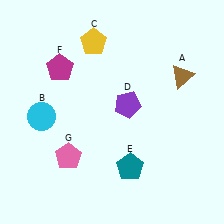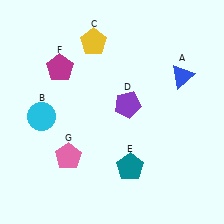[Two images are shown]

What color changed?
The triangle (A) changed from brown in Image 1 to blue in Image 2.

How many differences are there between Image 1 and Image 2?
There is 1 difference between the two images.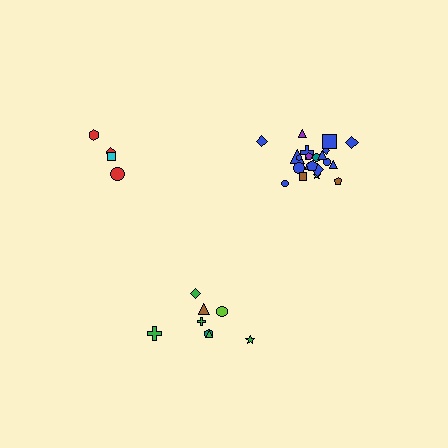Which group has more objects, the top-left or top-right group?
The top-right group.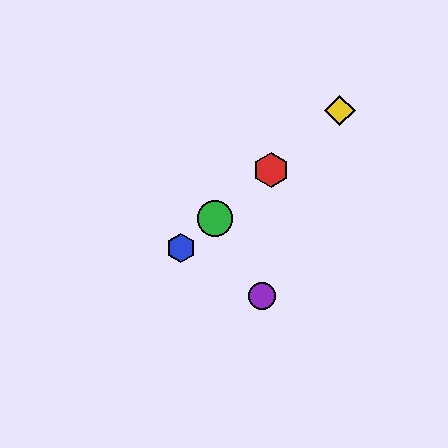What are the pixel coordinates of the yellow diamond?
The yellow diamond is at (340, 111).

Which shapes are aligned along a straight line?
The red hexagon, the blue hexagon, the green circle, the yellow diamond are aligned along a straight line.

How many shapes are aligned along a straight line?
4 shapes (the red hexagon, the blue hexagon, the green circle, the yellow diamond) are aligned along a straight line.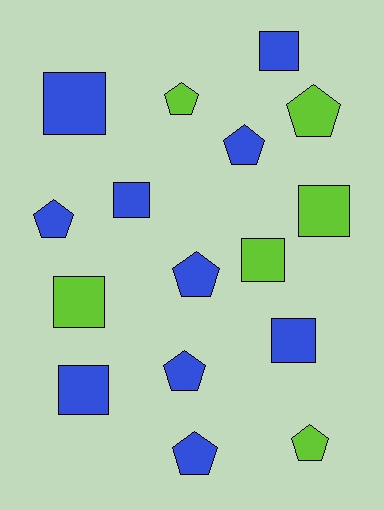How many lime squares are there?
There are 3 lime squares.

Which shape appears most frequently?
Square, with 8 objects.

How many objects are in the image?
There are 16 objects.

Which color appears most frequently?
Blue, with 10 objects.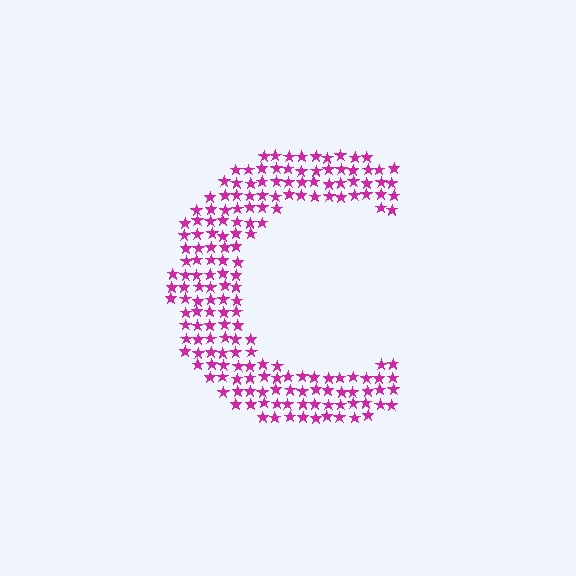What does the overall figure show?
The overall figure shows the letter C.